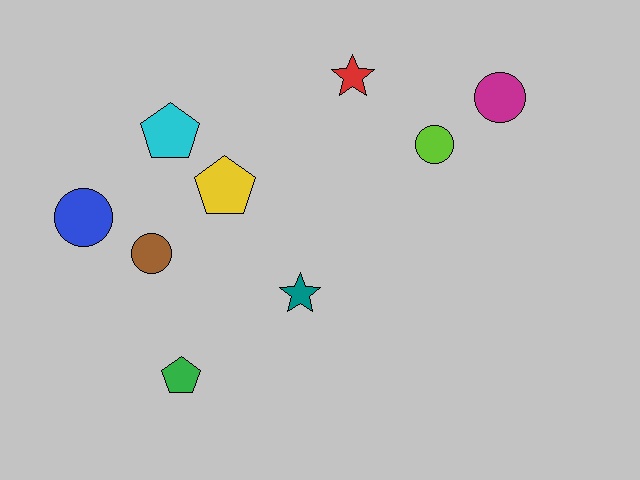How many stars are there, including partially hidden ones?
There are 2 stars.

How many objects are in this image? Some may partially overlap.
There are 9 objects.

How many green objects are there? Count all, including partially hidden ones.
There is 1 green object.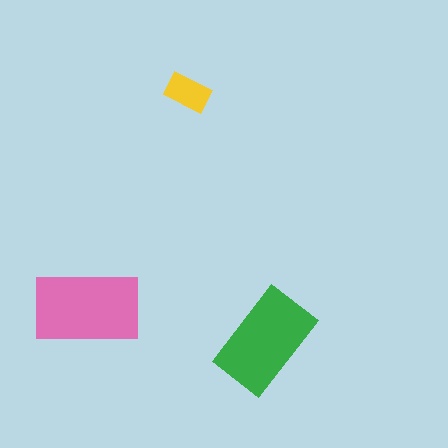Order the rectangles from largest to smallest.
the pink one, the green one, the yellow one.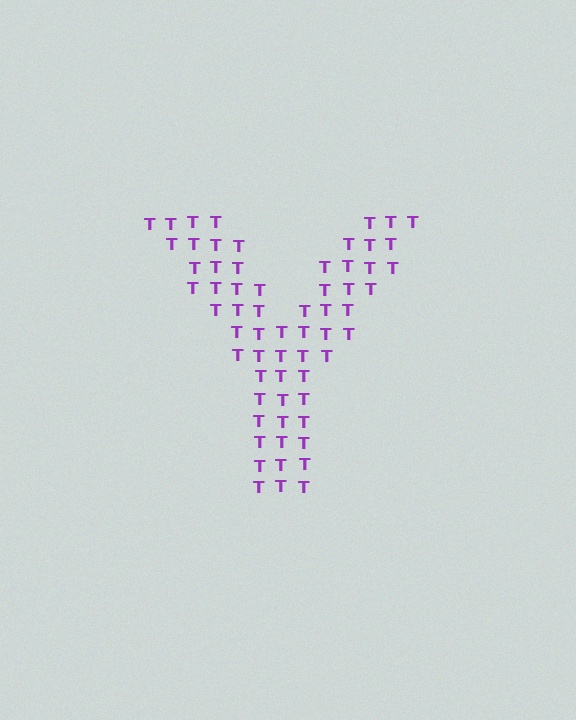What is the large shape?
The large shape is the letter Y.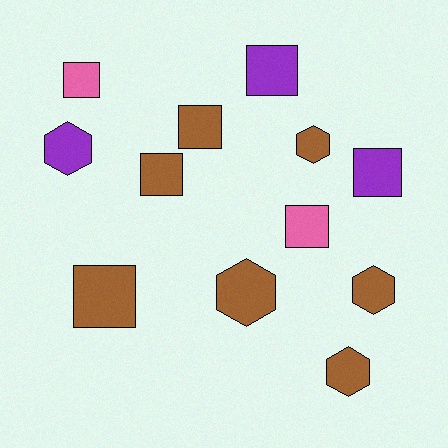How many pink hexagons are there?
There are no pink hexagons.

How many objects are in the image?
There are 12 objects.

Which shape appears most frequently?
Square, with 7 objects.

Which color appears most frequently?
Brown, with 7 objects.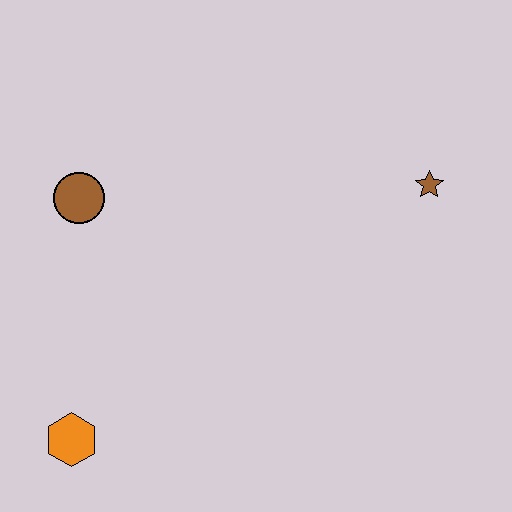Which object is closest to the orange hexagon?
The brown circle is closest to the orange hexagon.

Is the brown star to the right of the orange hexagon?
Yes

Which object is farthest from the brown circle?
The brown star is farthest from the brown circle.